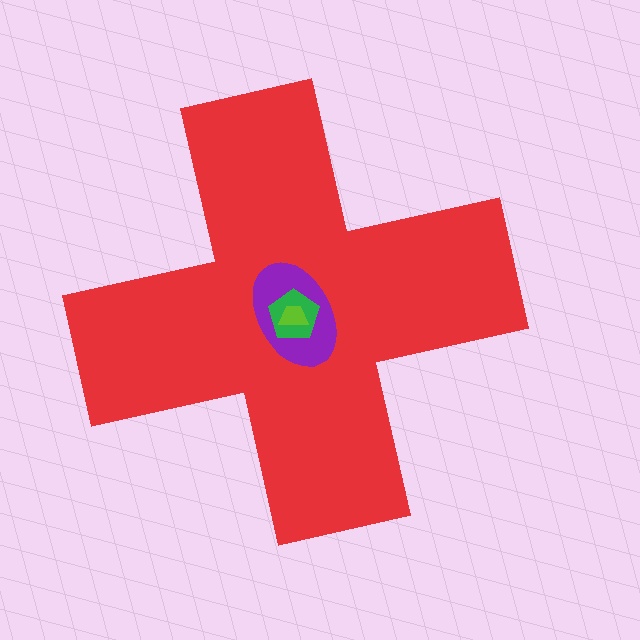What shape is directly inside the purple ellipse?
The green pentagon.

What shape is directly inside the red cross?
The purple ellipse.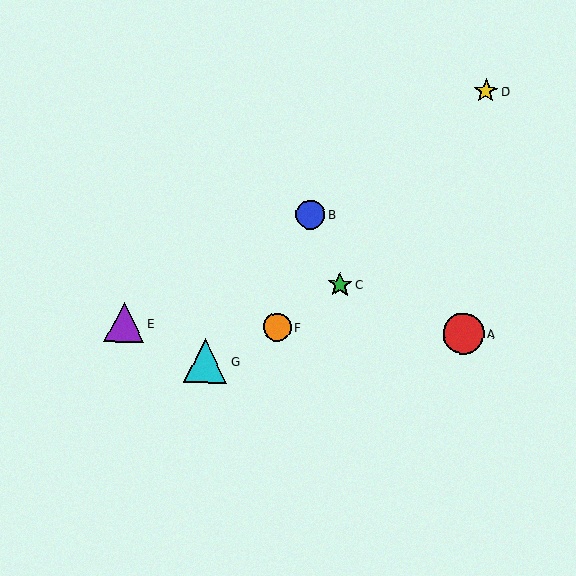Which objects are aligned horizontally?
Objects A, E, F are aligned horizontally.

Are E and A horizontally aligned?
Yes, both are at y≈323.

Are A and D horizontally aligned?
No, A is at y≈333 and D is at y≈91.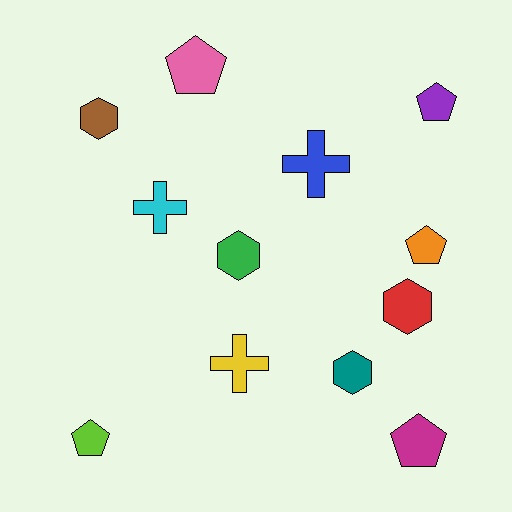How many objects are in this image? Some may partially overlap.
There are 12 objects.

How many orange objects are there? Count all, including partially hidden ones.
There is 1 orange object.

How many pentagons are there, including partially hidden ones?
There are 5 pentagons.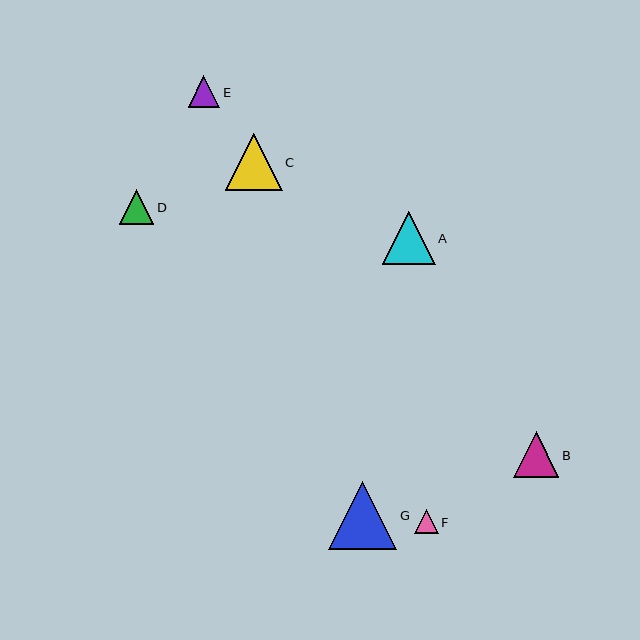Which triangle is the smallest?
Triangle F is the smallest with a size of approximately 24 pixels.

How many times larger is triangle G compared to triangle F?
Triangle G is approximately 2.9 times the size of triangle F.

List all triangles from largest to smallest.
From largest to smallest: G, C, A, B, D, E, F.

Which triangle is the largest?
Triangle G is the largest with a size of approximately 69 pixels.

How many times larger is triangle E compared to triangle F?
Triangle E is approximately 1.3 times the size of triangle F.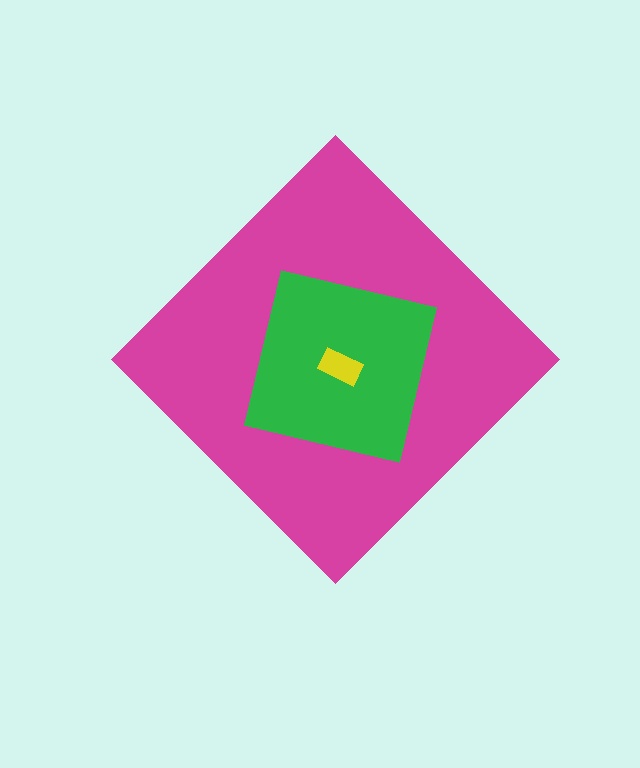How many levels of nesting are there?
3.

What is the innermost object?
The yellow rectangle.